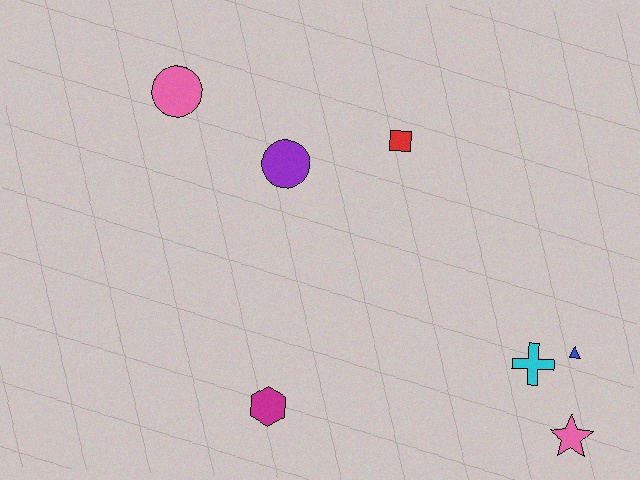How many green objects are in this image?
There are no green objects.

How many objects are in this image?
There are 7 objects.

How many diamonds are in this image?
There are no diamonds.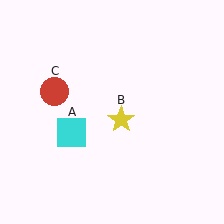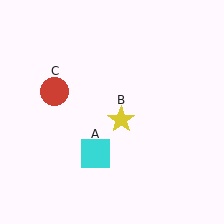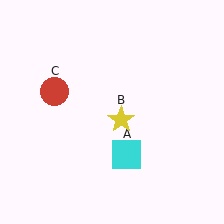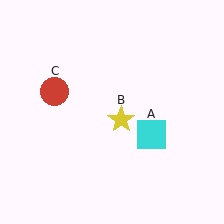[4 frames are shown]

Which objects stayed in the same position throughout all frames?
Yellow star (object B) and red circle (object C) remained stationary.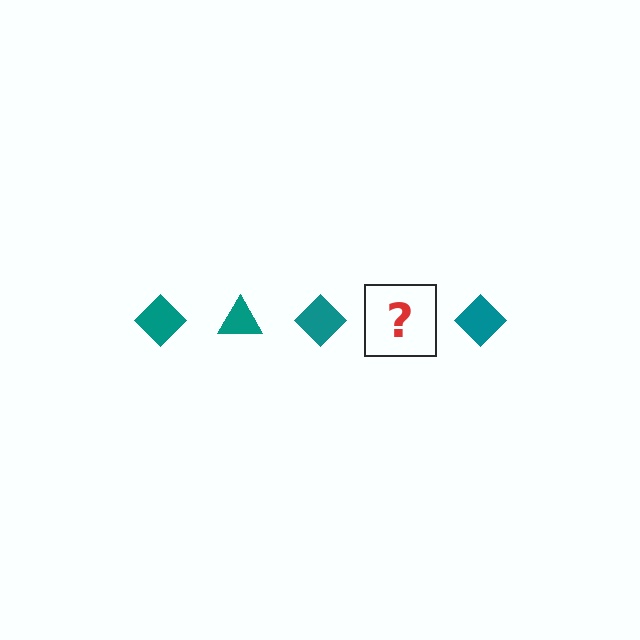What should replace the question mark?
The question mark should be replaced with a teal triangle.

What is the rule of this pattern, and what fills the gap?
The rule is that the pattern cycles through diamond, triangle shapes in teal. The gap should be filled with a teal triangle.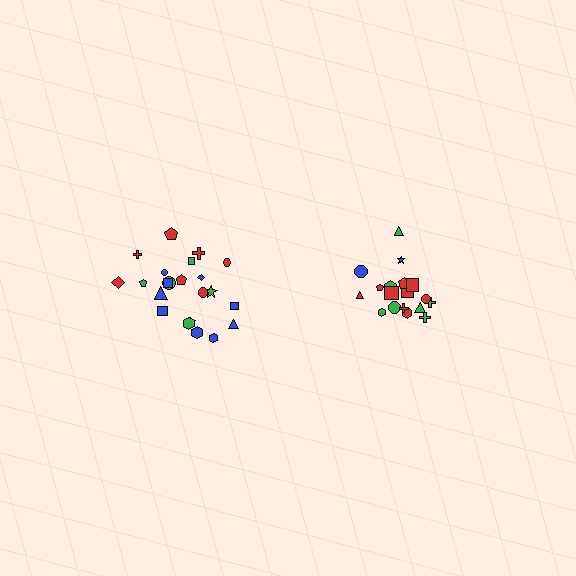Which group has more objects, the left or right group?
The left group.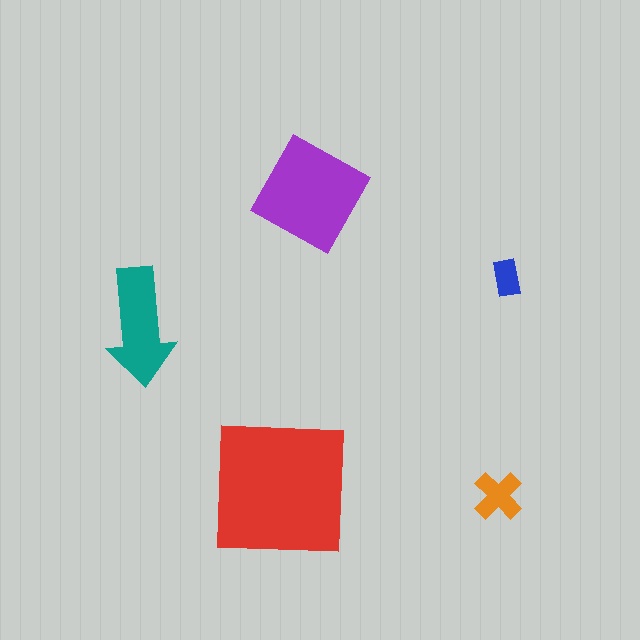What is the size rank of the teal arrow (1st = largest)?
3rd.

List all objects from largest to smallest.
The red square, the purple diamond, the teal arrow, the orange cross, the blue rectangle.